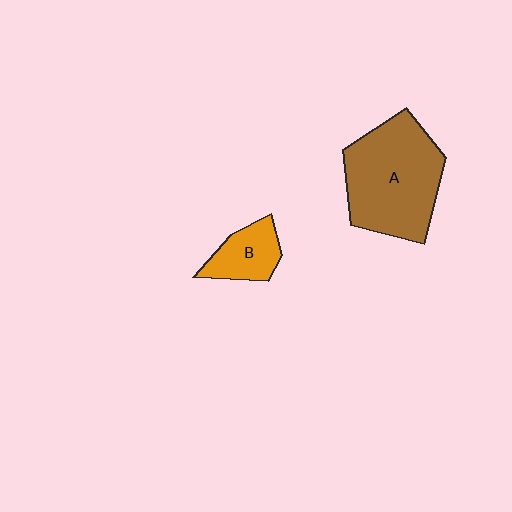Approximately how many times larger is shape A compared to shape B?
Approximately 2.8 times.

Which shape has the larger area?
Shape A (brown).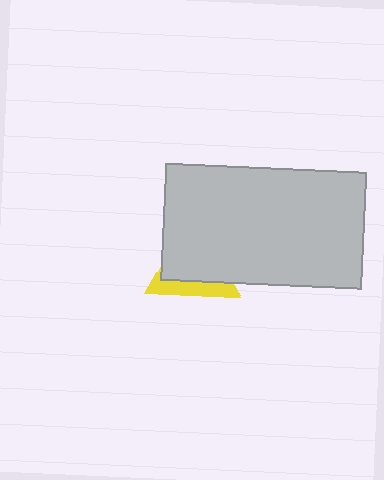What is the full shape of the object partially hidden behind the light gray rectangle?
The partially hidden object is a yellow triangle.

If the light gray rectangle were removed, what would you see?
You would see the complete yellow triangle.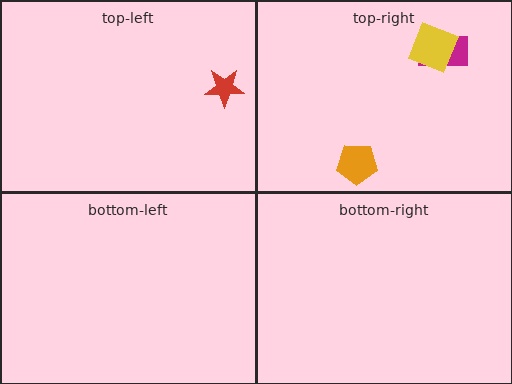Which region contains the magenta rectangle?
The top-right region.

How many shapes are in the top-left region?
1.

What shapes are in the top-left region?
The red star.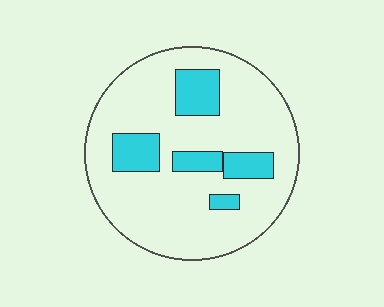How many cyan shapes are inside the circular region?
5.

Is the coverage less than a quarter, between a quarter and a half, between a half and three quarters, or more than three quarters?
Less than a quarter.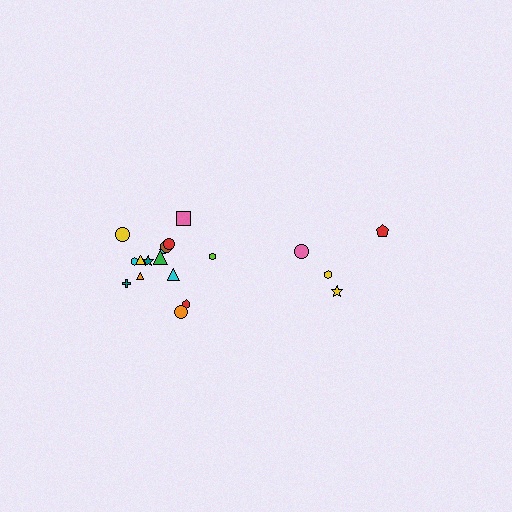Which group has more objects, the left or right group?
The left group.